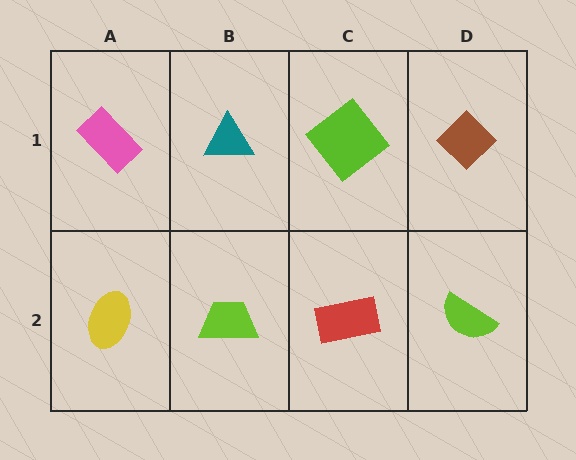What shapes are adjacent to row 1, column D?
A lime semicircle (row 2, column D), a lime diamond (row 1, column C).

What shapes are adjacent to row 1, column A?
A yellow ellipse (row 2, column A), a teal triangle (row 1, column B).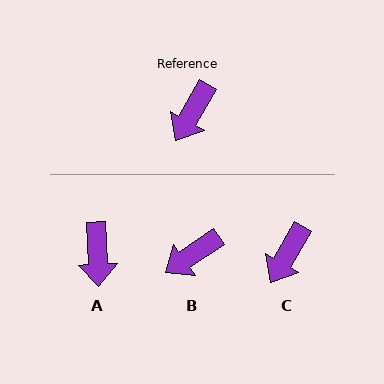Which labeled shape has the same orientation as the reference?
C.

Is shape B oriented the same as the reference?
No, it is off by about 26 degrees.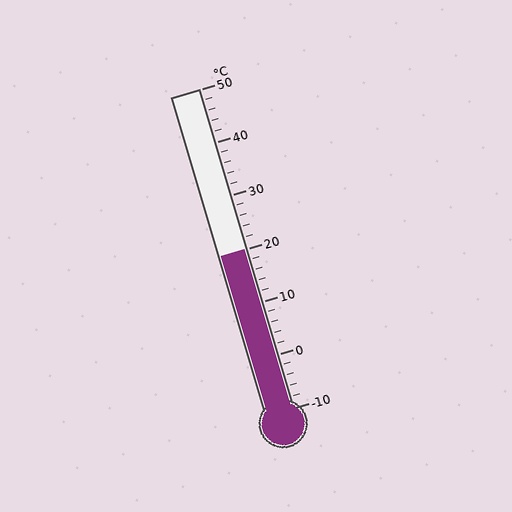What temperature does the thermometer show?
The thermometer shows approximately 20°C.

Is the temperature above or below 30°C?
The temperature is below 30°C.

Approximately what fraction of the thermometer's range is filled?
The thermometer is filled to approximately 50% of its range.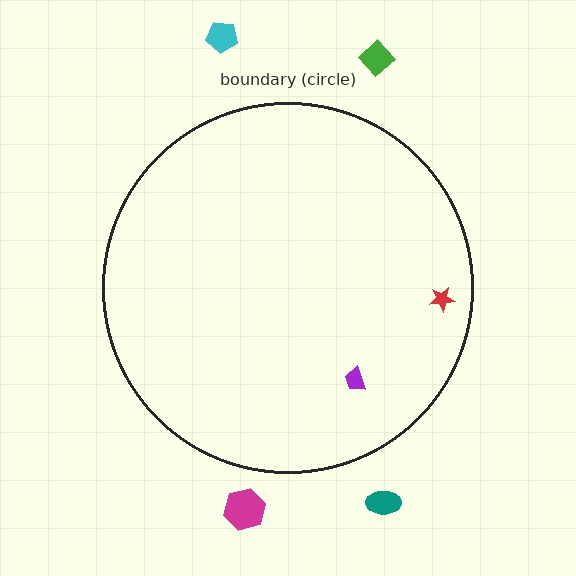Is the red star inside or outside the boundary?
Inside.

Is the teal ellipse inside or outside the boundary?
Outside.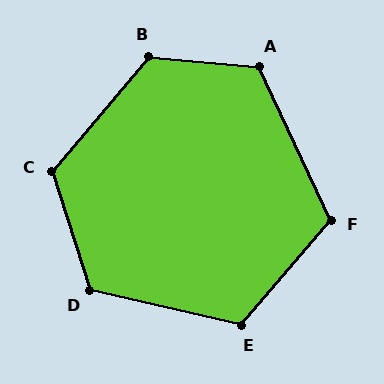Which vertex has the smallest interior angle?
F, at approximately 114 degrees.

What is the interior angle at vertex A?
Approximately 120 degrees (obtuse).